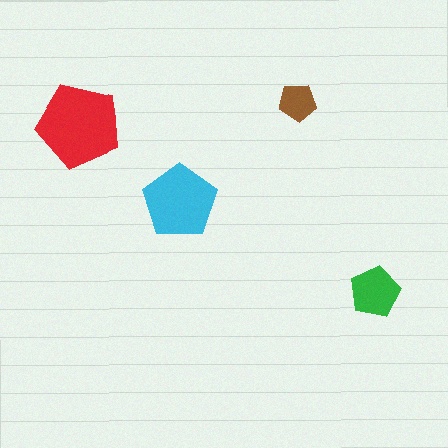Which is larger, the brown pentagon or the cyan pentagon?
The cyan one.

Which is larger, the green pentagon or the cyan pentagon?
The cyan one.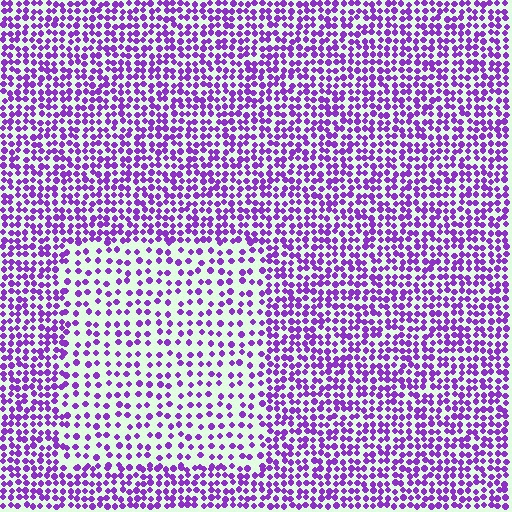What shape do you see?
I see a rectangle.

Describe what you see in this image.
The image contains small purple elements arranged at two different densities. A rectangle-shaped region is visible where the elements are less densely packed than the surrounding area.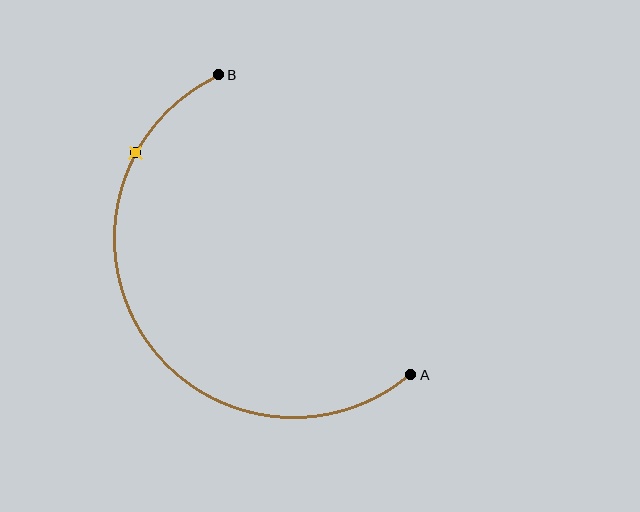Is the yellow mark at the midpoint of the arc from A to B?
No. The yellow mark lies on the arc but is closer to endpoint B. The arc midpoint would be at the point on the curve equidistant along the arc from both A and B.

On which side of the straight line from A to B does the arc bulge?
The arc bulges to the left of the straight line connecting A and B.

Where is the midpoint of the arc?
The arc midpoint is the point on the curve farthest from the straight line joining A and B. It sits to the left of that line.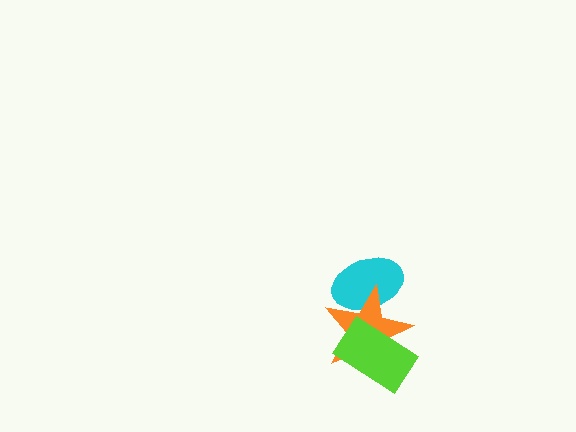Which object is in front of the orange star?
The lime rectangle is in front of the orange star.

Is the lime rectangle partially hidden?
No, no other shape covers it.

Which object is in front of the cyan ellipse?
The orange star is in front of the cyan ellipse.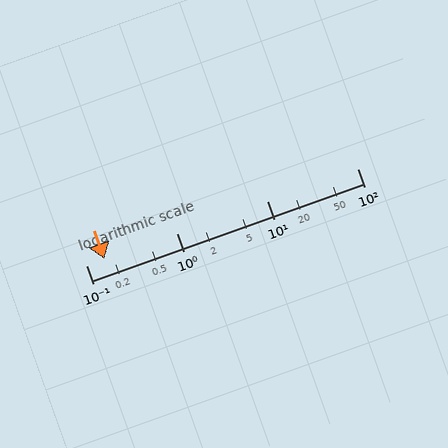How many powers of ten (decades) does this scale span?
The scale spans 3 decades, from 0.1 to 100.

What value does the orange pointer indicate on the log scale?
The pointer indicates approximately 0.16.